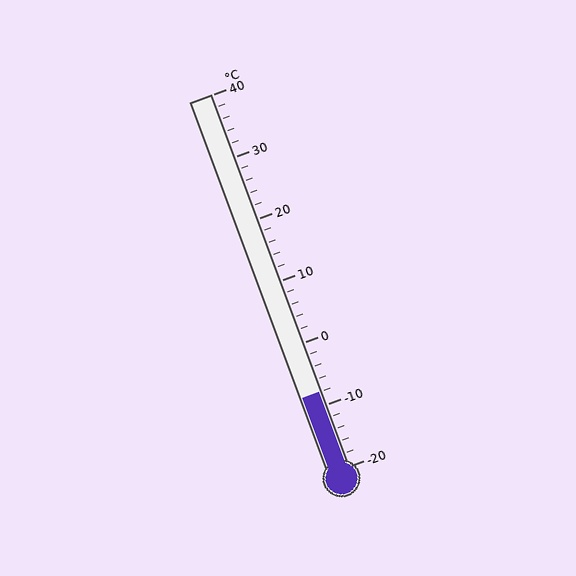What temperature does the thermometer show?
The thermometer shows approximately -8°C.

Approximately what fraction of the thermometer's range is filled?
The thermometer is filled to approximately 20% of its range.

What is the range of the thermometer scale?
The thermometer scale ranges from -20°C to 40°C.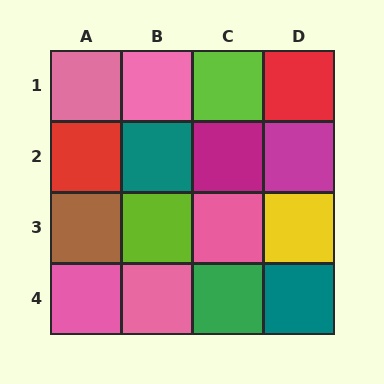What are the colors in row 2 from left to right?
Red, teal, magenta, magenta.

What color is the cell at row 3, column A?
Brown.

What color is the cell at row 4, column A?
Pink.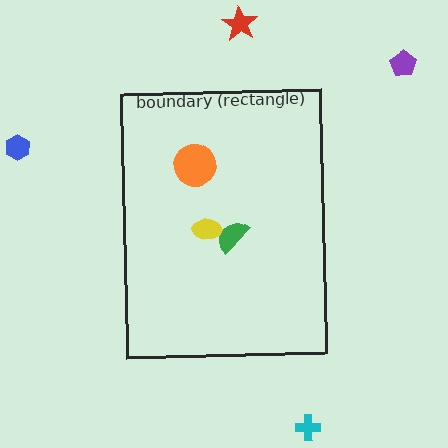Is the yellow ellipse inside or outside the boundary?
Inside.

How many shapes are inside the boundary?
3 inside, 4 outside.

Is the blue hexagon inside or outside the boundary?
Outside.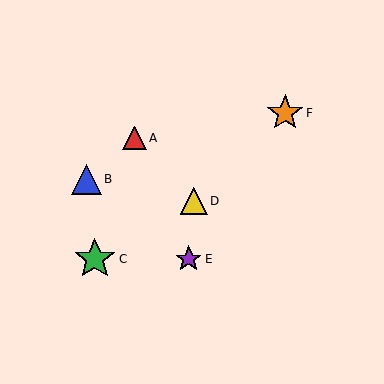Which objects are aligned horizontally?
Objects C, E are aligned horizontally.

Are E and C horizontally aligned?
Yes, both are at y≈259.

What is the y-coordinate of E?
Object E is at y≈259.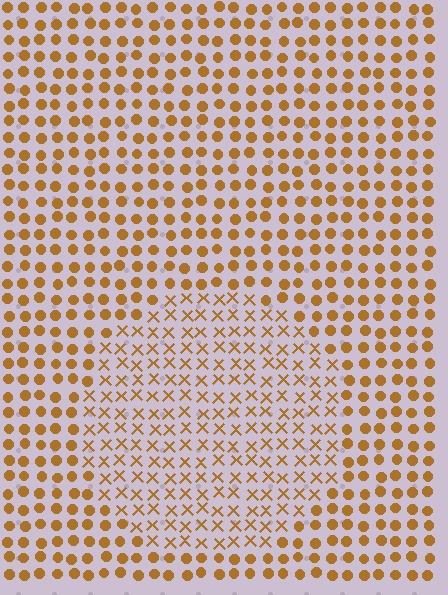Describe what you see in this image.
The image is filled with small brown elements arranged in a uniform grid. A circle-shaped region contains X marks, while the surrounding area contains circles. The boundary is defined purely by the change in element shape.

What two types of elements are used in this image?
The image uses X marks inside the circle region and circles outside it.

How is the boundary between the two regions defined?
The boundary is defined by a change in element shape: X marks inside vs. circles outside. All elements share the same color and spacing.